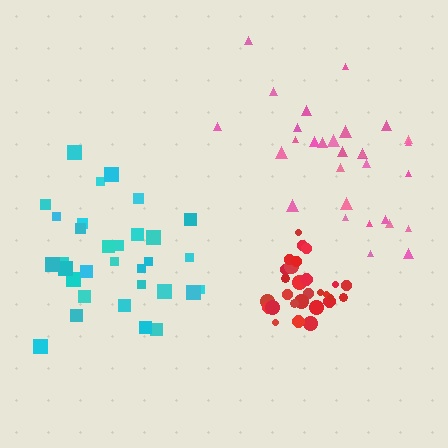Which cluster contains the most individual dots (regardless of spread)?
Cyan (33).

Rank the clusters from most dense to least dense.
red, cyan, pink.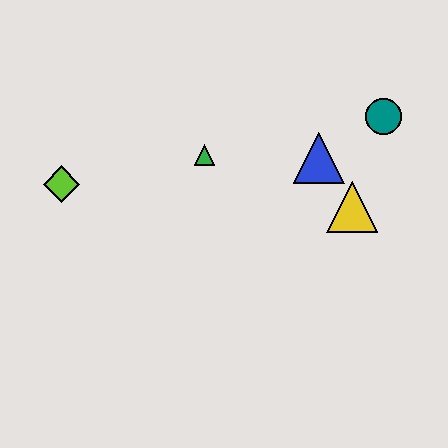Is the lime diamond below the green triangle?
Yes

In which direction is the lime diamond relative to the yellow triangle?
The lime diamond is to the left of the yellow triangle.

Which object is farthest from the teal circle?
The lime diamond is farthest from the teal circle.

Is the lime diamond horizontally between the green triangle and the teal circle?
No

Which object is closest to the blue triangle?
The yellow triangle is closest to the blue triangle.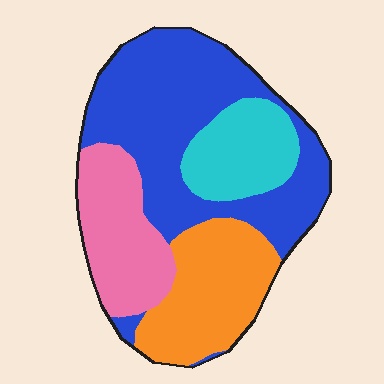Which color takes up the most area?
Blue, at roughly 45%.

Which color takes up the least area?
Cyan, at roughly 15%.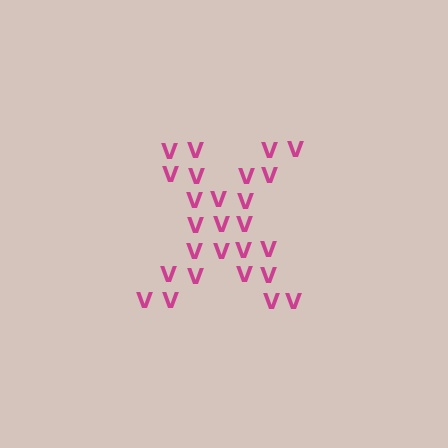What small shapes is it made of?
It is made of small letter V's.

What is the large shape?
The large shape is the letter X.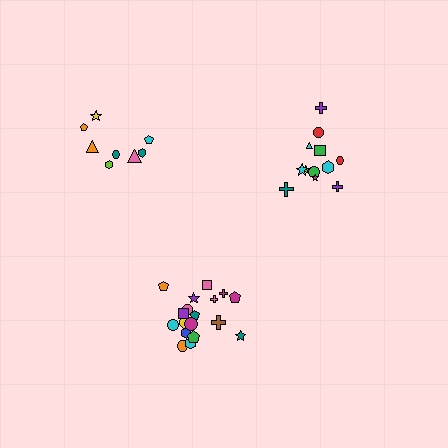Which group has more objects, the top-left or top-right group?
The top-right group.